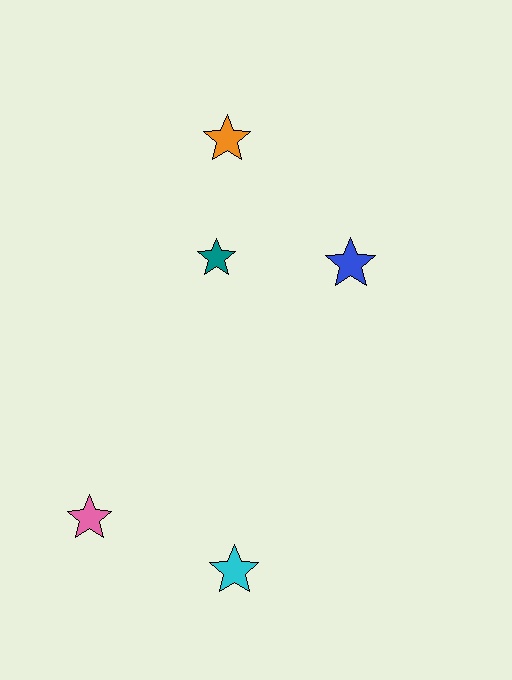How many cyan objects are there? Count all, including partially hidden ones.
There is 1 cyan object.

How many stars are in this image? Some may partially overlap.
There are 5 stars.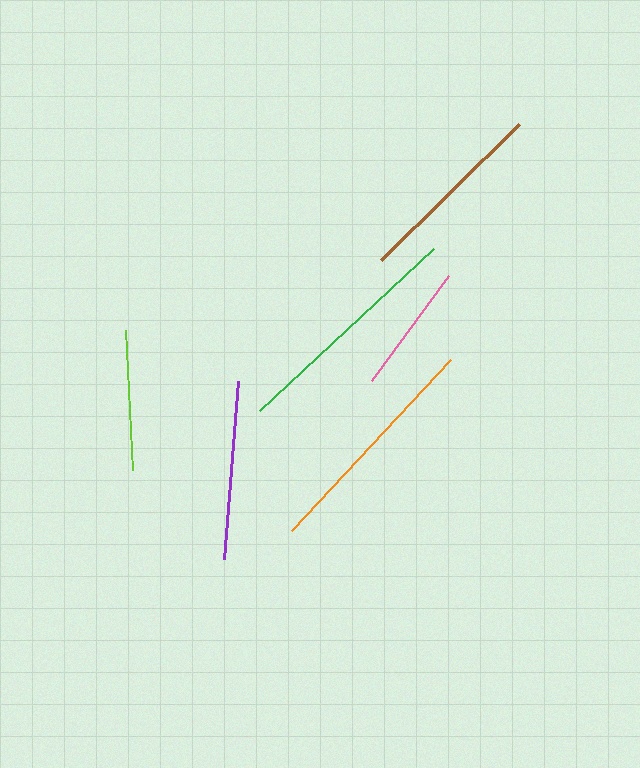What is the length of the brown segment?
The brown segment is approximately 193 pixels long.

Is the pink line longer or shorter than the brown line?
The brown line is longer than the pink line.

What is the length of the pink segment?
The pink segment is approximately 131 pixels long.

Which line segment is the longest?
The green line is the longest at approximately 238 pixels.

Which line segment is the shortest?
The pink line is the shortest at approximately 131 pixels.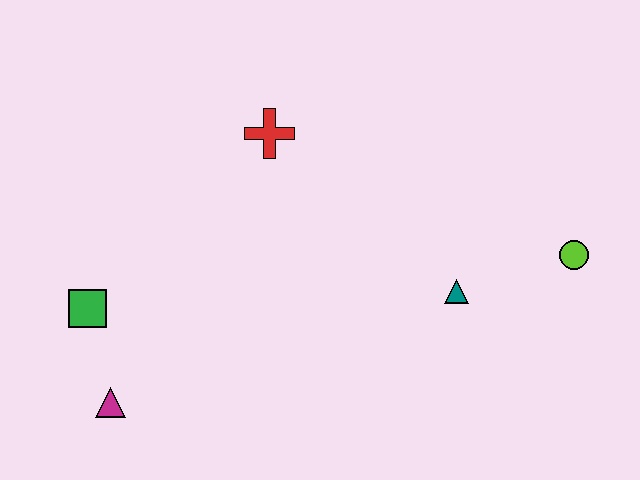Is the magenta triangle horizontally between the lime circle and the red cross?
No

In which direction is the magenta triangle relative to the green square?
The magenta triangle is below the green square.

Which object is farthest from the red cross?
The lime circle is farthest from the red cross.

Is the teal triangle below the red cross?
Yes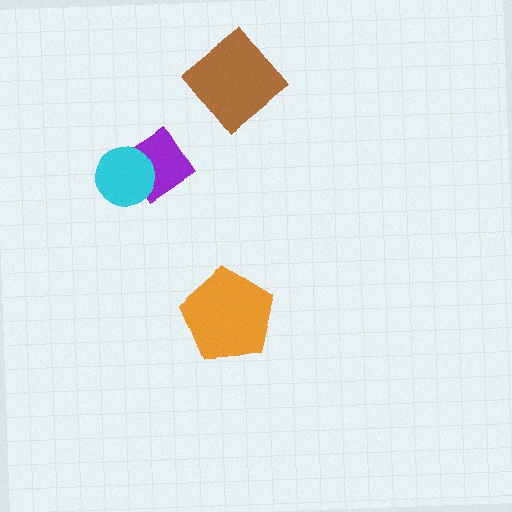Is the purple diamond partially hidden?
Yes, it is partially covered by another shape.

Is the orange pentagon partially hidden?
No, no other shape covers it.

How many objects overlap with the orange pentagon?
0 objects overlap with the orange pentagon.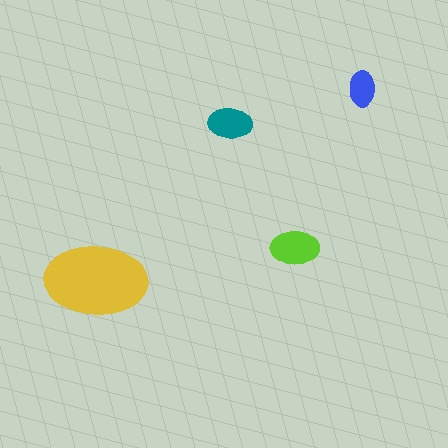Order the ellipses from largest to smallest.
the yellow one, the lime one, the teal one, the blue one.